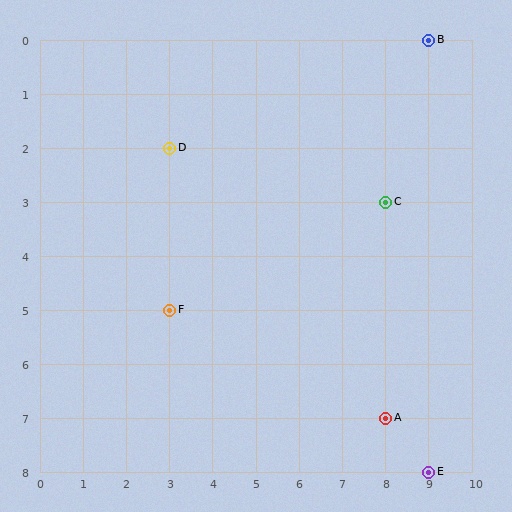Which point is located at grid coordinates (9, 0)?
Point B is at (9, 0).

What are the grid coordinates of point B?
Point B is at grid coordinates (9, 0).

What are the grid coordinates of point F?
Point F is at grid coordinates (3, 5).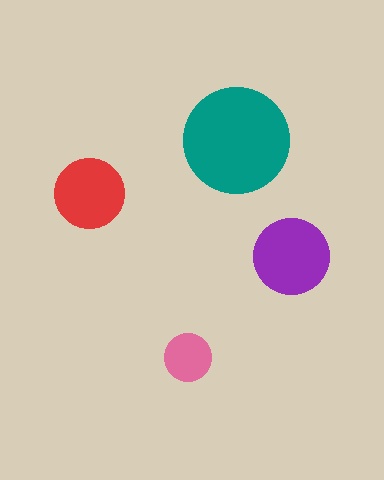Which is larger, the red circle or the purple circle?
The purple one.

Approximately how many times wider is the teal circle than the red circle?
About 1.5 times wider.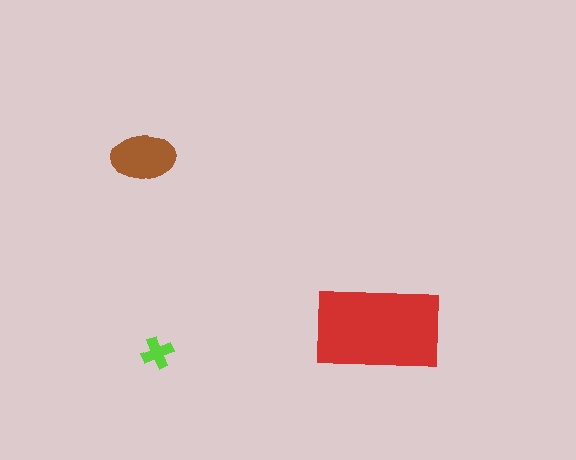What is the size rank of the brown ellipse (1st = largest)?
2nd.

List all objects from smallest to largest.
The lime cross, the brown ellipse, the red rectangle.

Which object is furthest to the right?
The red rectangle is rightmost.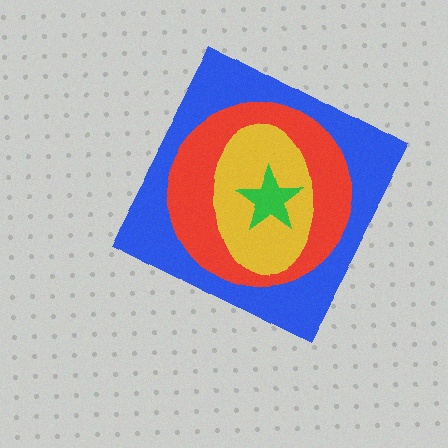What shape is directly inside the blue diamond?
The red circle.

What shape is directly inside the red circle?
The yellow ellipse.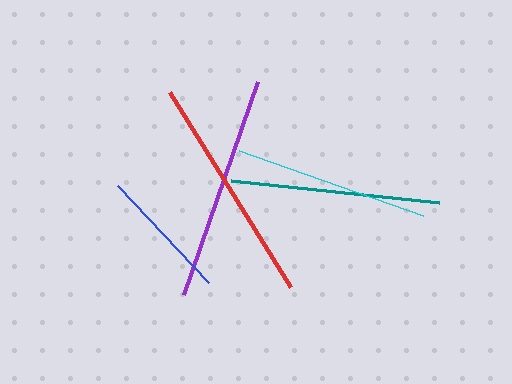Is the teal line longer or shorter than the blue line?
The teal line is longer than the blue line.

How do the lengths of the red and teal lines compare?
The red and teal lines are approximately the same length.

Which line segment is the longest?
The red line is the longest at approximately 230 pixels.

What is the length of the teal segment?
The teal segment is approximately 209 pixels long.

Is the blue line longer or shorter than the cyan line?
The cyan line is longer than the blue line.